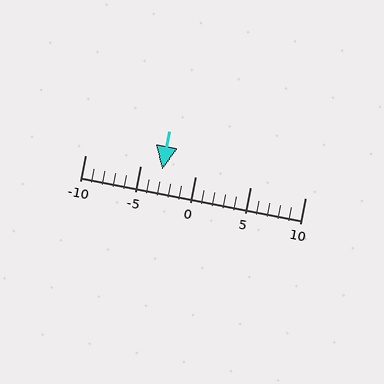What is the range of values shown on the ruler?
The ruler shows values from -10 to 10.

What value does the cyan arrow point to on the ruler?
The cyan arrow points to approximately -3.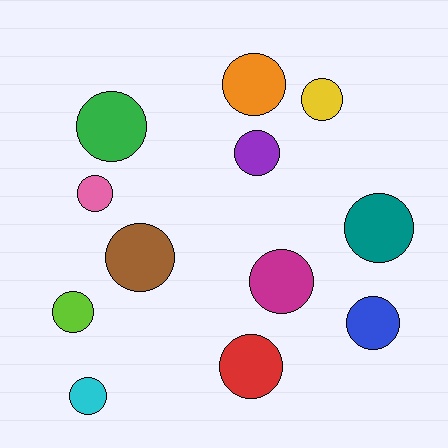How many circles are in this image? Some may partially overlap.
There are 12 circles.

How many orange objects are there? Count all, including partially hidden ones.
There is 1 orange object.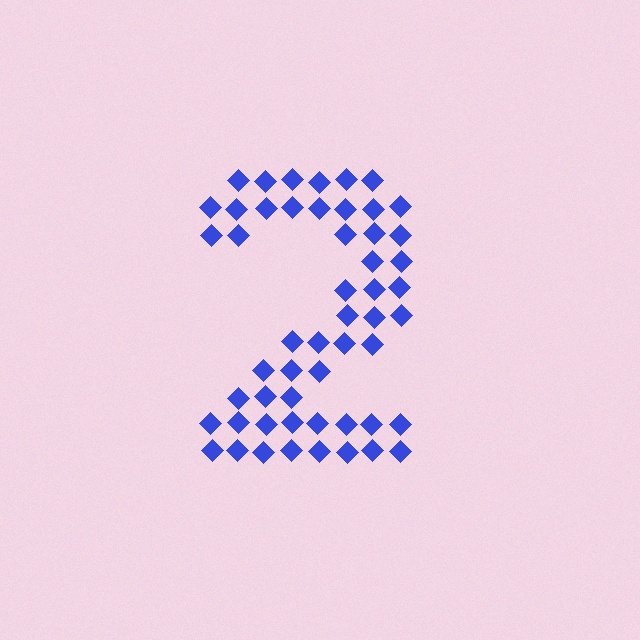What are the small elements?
The small elements are diamonds.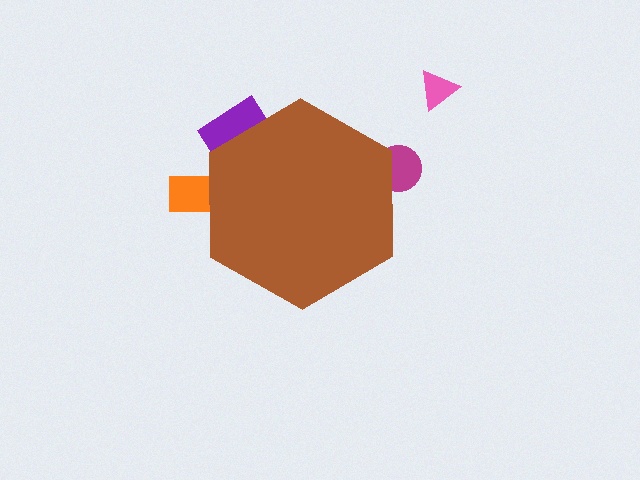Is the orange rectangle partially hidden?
Yes, the orange rectangle is partially hidden behind the brown hexagon.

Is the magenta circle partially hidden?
Yes, the magenta circle is partially hidden behind the brown hexagon.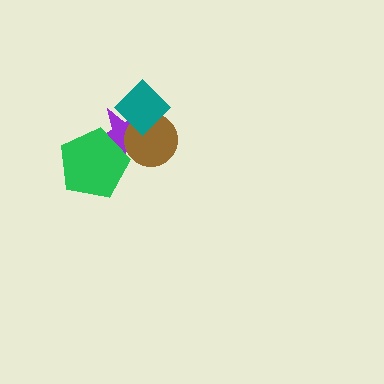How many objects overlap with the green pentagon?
1 object overlaps with the green pentagon.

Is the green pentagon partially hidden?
No, no other shape covers it.